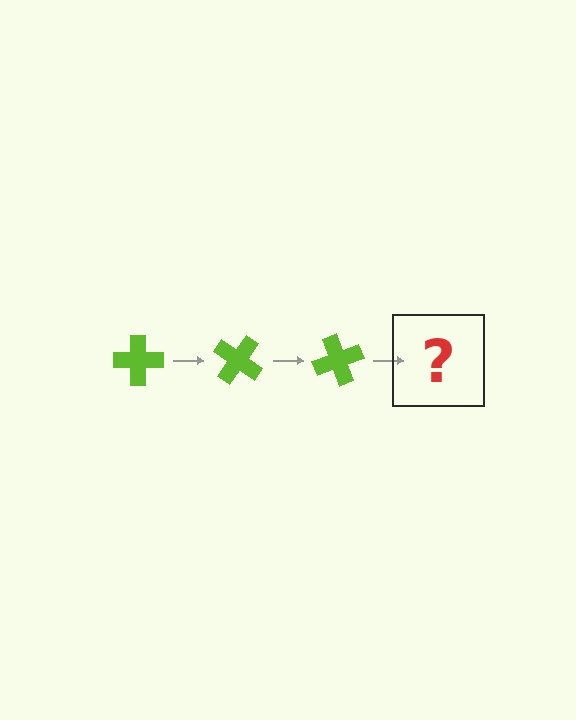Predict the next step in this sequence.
The next step is a lime cross rotated 105 degrees.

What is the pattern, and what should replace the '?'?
The pattern is that the cross rotates 35 degrees each step. The '?' should be a lime cross rotated 105 degrees.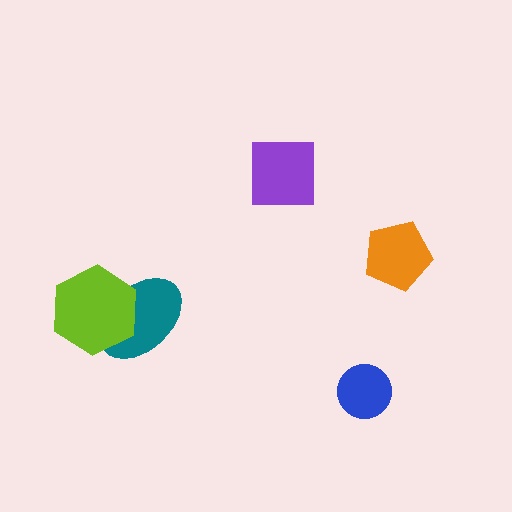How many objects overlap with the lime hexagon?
1 object overlaps with the lime hexagon.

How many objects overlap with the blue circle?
0 objects overlap with the blue circle.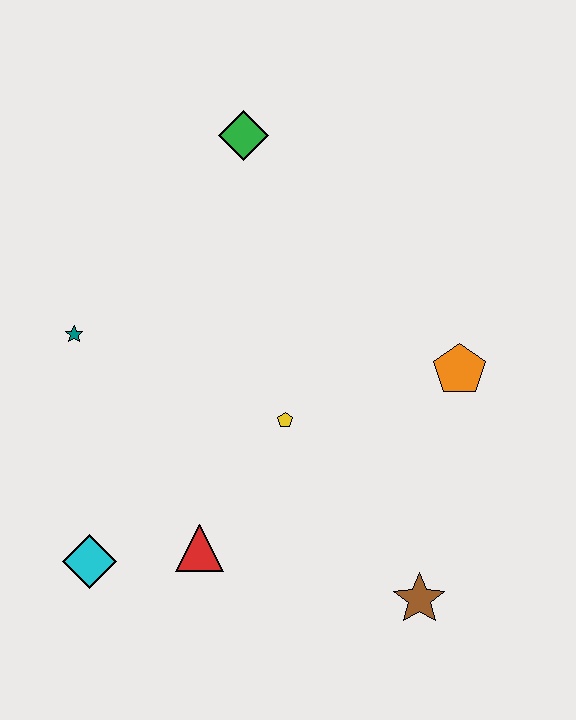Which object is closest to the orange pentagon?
The yellow pentagon is closest to the orange pentagon.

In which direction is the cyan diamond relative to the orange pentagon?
The cyan diamond is to the left of the orange pentagon.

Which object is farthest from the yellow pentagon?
The green diamond is farthest from the yellow pentagon.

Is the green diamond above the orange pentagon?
Yes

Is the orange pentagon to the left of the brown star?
No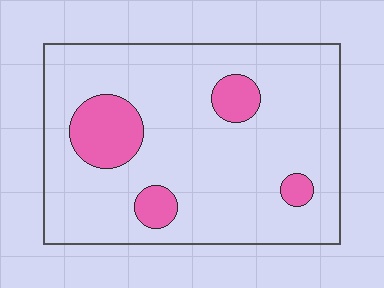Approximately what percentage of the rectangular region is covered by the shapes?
Approximately 15%.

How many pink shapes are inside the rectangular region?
4.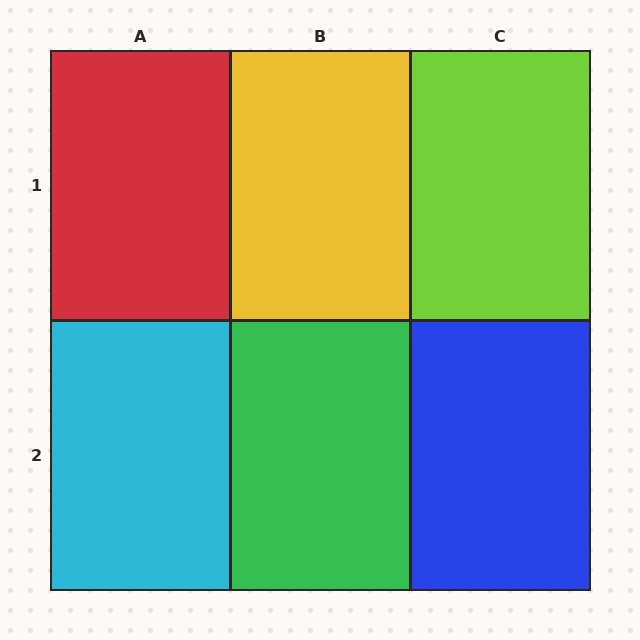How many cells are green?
1 cell is green.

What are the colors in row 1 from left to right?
Red, yellow, lime.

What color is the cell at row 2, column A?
Cyan.